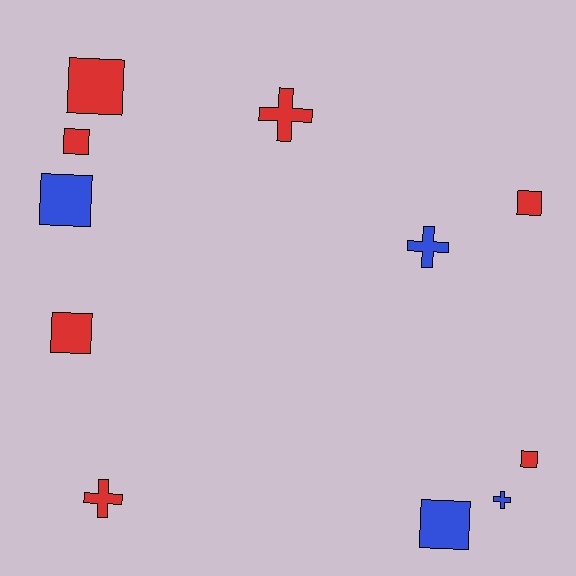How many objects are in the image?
There are 11 objects.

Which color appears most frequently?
Red, with 7 objects.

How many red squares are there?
There are 5 red squares.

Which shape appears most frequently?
Square, with 7 objects.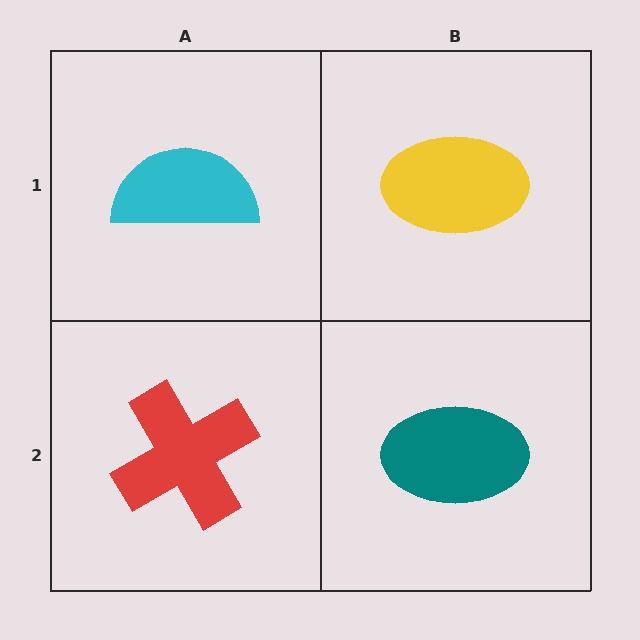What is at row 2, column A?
A red cross.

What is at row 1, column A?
A cyan semicircle.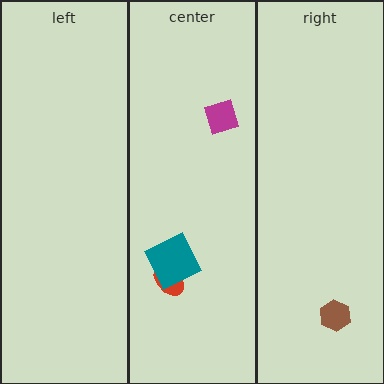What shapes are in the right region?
The brown hexagon.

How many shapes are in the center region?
3.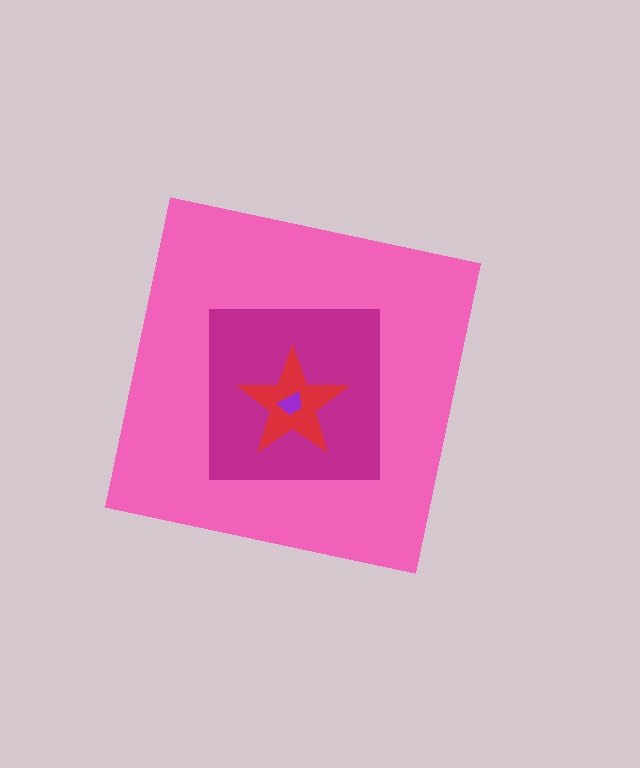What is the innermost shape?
The purple trapezoid.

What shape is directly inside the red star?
The purple trapezoid.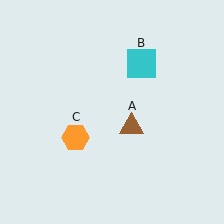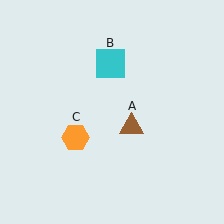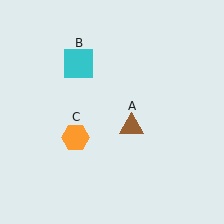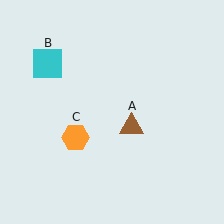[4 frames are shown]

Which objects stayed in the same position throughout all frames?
Brown triangle (object A) and orange hexagon (object C) remained stationary.